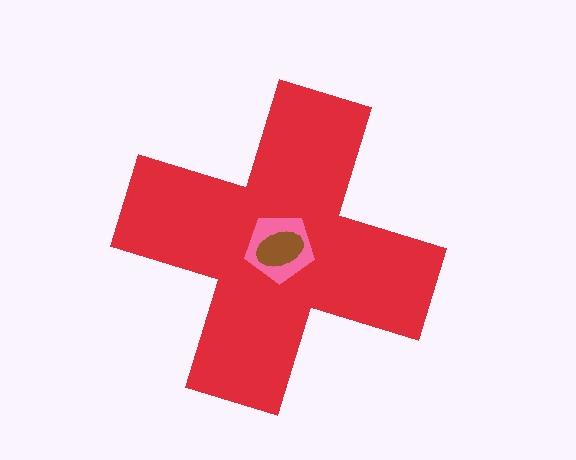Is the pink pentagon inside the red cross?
Yes.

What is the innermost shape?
The brown ellipse.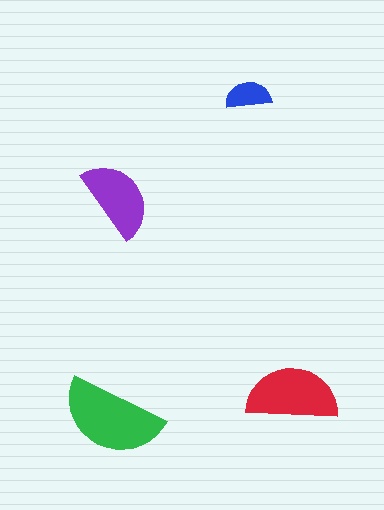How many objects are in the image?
There are 4 objects in the image.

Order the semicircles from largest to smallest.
the green one, the red one, the purple one, the blue one.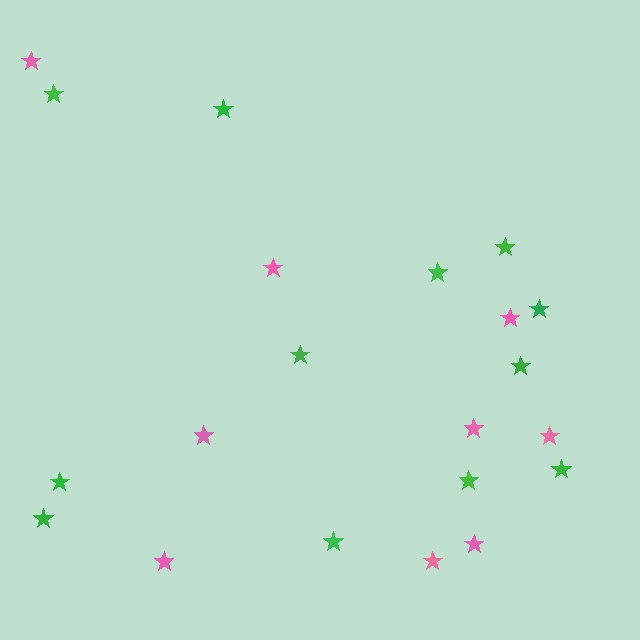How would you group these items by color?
There are 2 groups: one group of green stars (12) and one group of pink stars (9).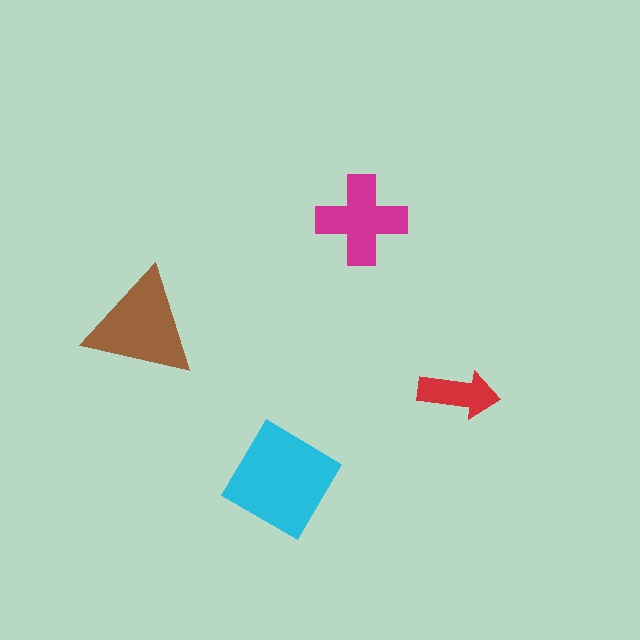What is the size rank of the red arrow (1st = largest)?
4th.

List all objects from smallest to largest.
The red arrow, the magenta cross, the brown triangle, the cyan diamond.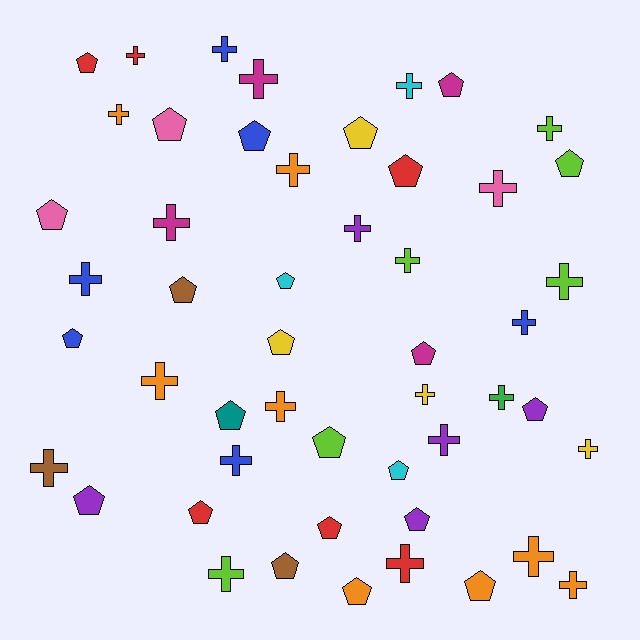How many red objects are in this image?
There are 6 red objects.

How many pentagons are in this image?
There are 24 pentagons.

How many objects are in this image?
There are 50 objects.